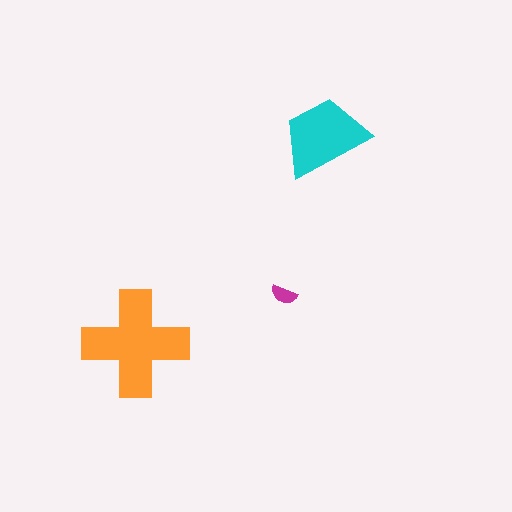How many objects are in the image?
There are 3 objects in the image.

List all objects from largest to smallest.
The orange cross, the cyan trapezoid, the magenta semicircle.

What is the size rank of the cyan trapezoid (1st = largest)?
2nd.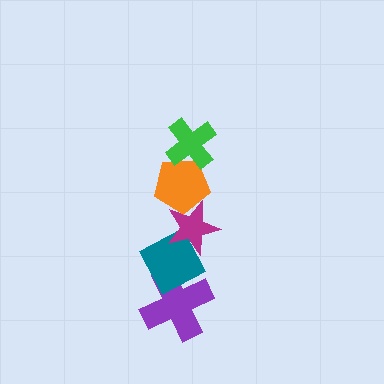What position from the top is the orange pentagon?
The orange pentagon is 2nd from the top.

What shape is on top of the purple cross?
The teal diamond is on top of the purple cross.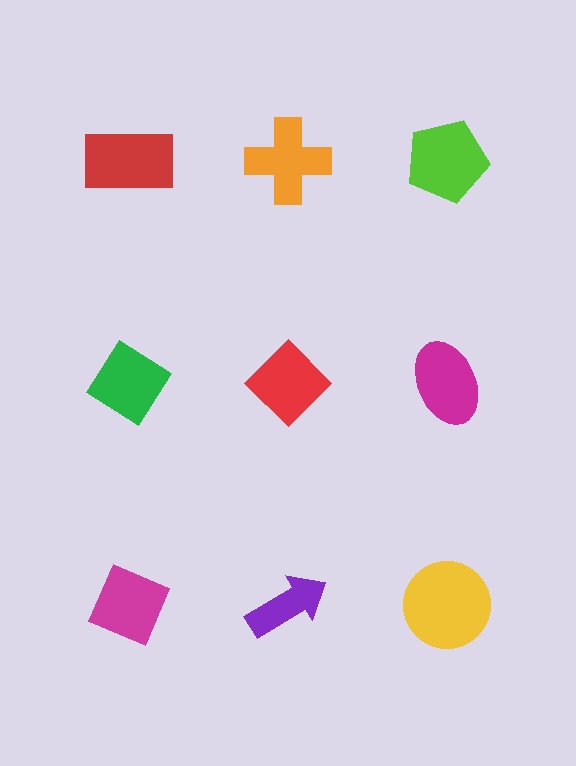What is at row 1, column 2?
An orange cross.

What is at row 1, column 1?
A red rectangle.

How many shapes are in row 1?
3 shapes.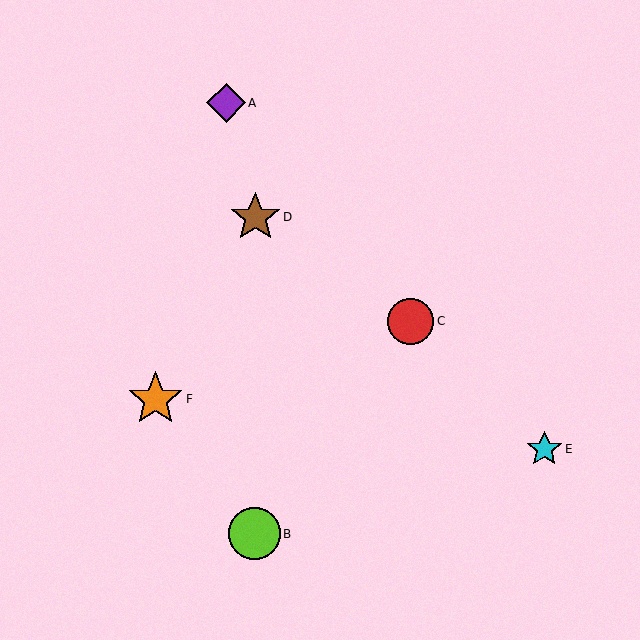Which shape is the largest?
The orange star (labeled F) is the largest.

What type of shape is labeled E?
Shape E is a cyan star.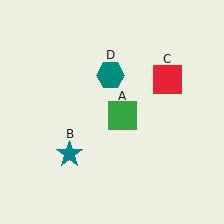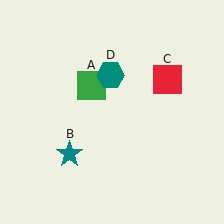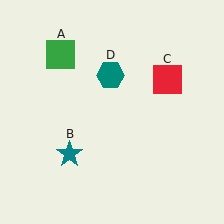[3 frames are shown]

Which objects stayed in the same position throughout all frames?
Teal star (object B) and red square (object C) and teal hexagon (object D) remained stationary.